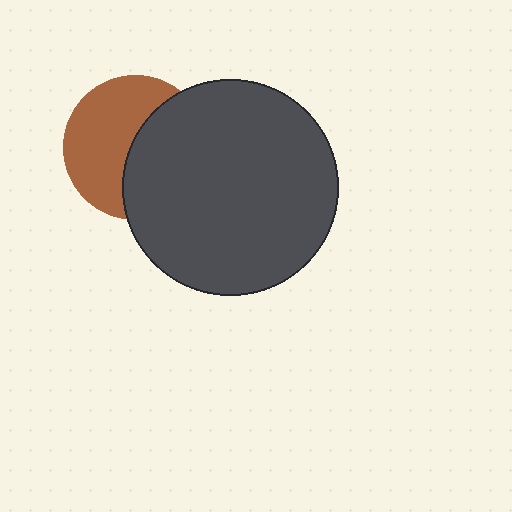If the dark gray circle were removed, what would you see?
You would see the complete brown circle.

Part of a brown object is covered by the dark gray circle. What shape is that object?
It is a circle.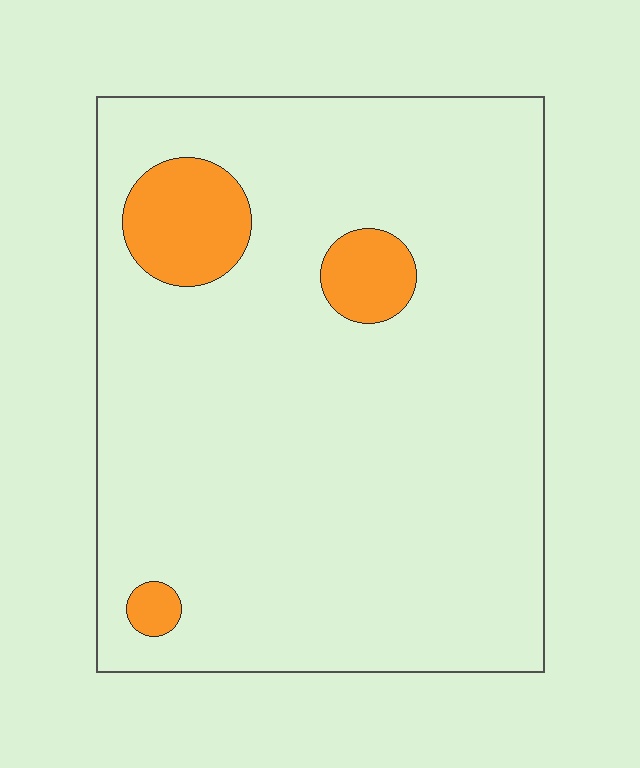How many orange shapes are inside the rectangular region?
3.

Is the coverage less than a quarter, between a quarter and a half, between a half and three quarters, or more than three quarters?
Less than a quarter.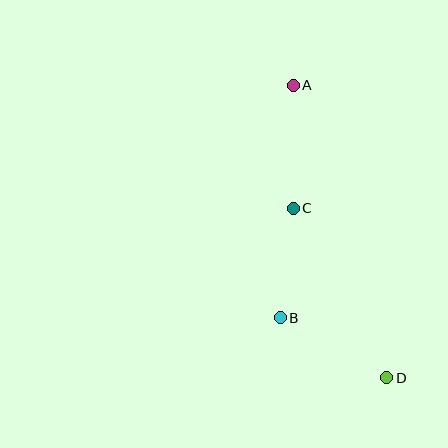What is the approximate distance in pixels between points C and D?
The distance between C and D is approximately 193 pixels.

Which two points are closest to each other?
Points B and C are closest to each other.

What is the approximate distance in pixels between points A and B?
The distance between A and B is approximately 233 pixels.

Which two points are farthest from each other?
Points A and D are farthest from each other.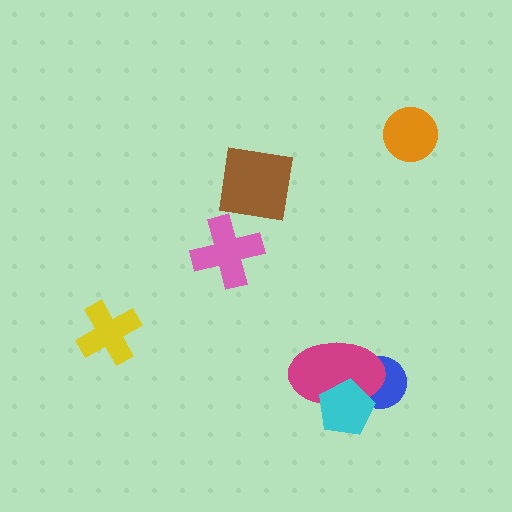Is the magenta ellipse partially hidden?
Yes, it is partially covered by another shape.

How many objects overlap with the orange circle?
0 objects overlap with the orange circle.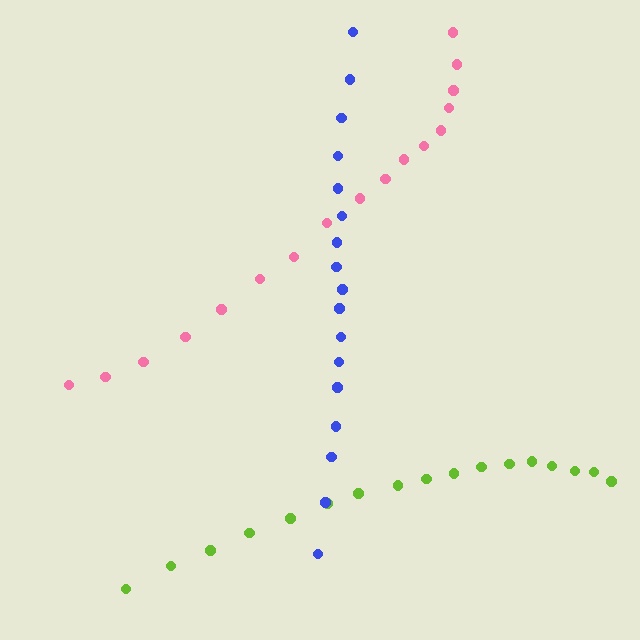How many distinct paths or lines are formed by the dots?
There are 3 distinct paths.